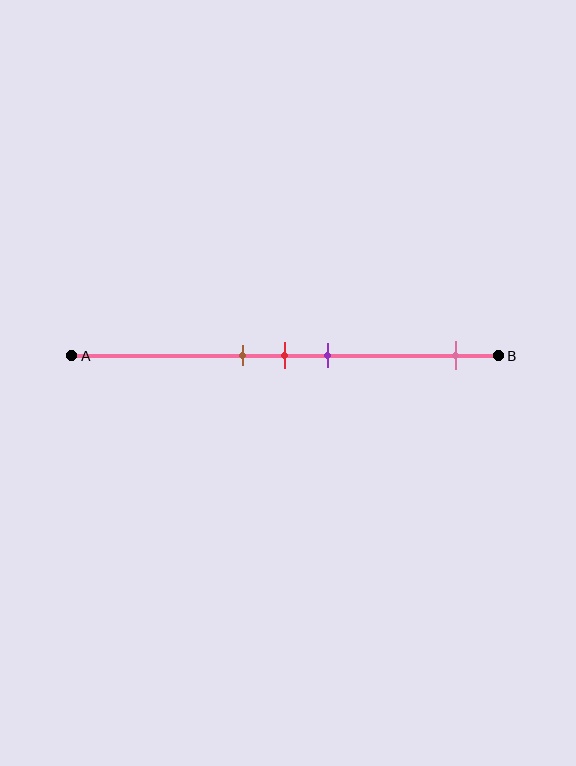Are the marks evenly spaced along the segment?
No, the marks are not evenly spaced.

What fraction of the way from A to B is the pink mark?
The pink mark is approximately 90% (0.9) of the way from A to B.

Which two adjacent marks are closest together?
The brown and red marks are the closest adjacent pair.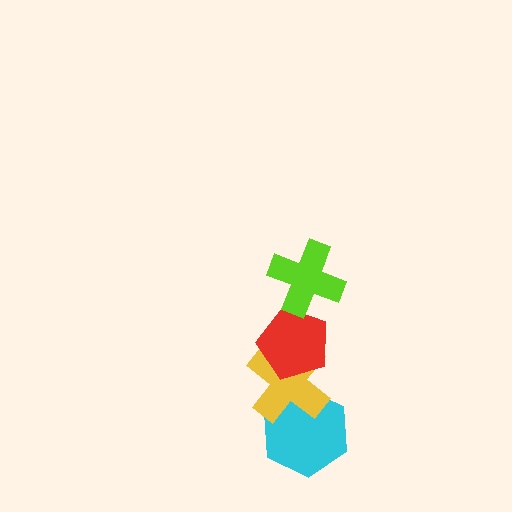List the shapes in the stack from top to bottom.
From top to bottom: the lime cross, the red pentagon, the yellow cross, the cyan hexagon.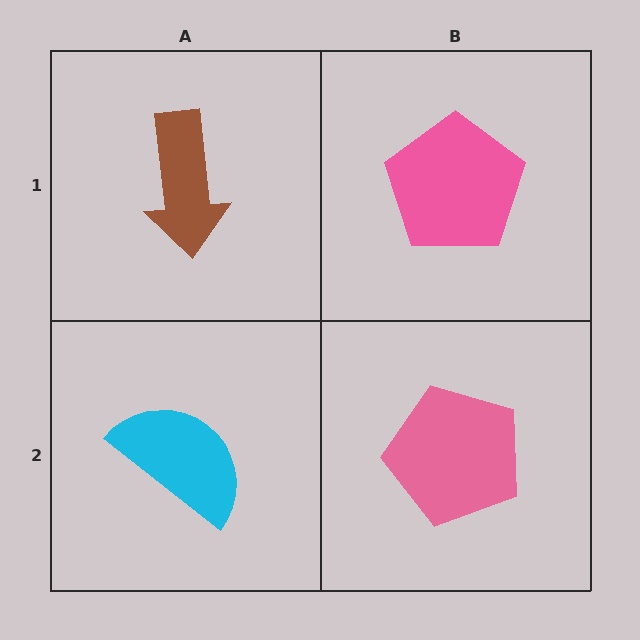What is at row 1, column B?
A pink pentagon.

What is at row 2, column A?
A cyan semicircle.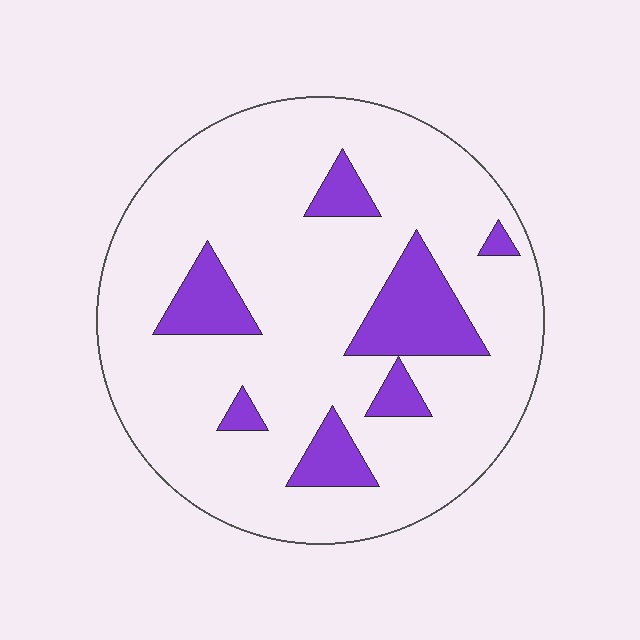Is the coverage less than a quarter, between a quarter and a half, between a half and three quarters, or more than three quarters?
Less than a quarter.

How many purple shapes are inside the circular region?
7.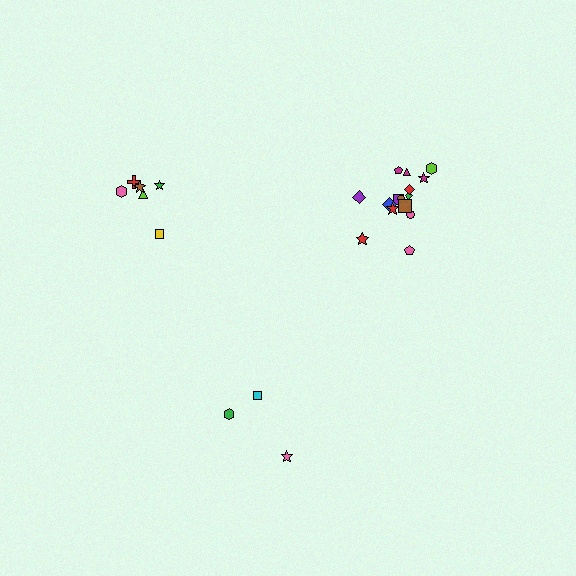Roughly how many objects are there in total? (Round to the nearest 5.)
Roughly 25 objects in total.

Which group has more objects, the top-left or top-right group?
The top-right group.